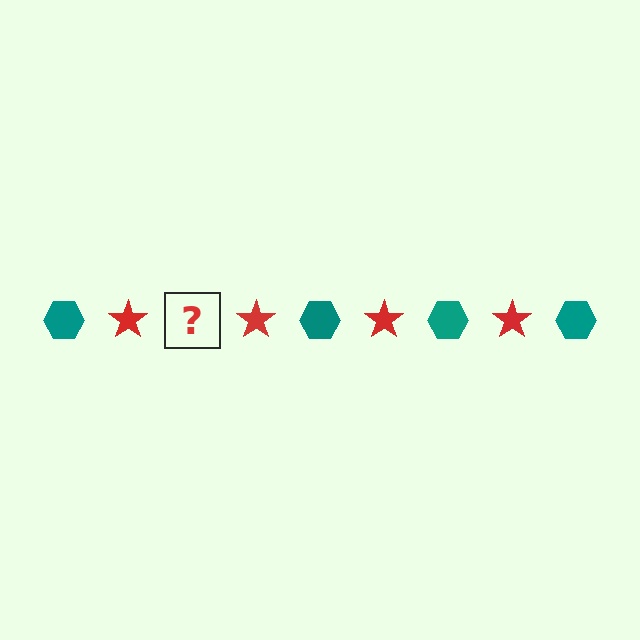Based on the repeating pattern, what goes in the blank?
The blank should be a teal hexagon.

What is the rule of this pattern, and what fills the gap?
The rule is that the pattern alternates between teal hexagon and red star. The gap should be filled with a teal hexagon.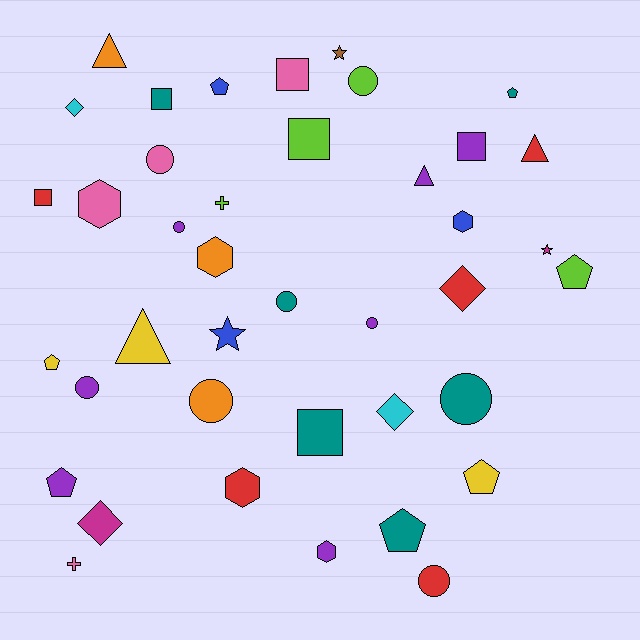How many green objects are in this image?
There are no green objects.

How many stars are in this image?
There are 3 stars.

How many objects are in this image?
There are 40 objects.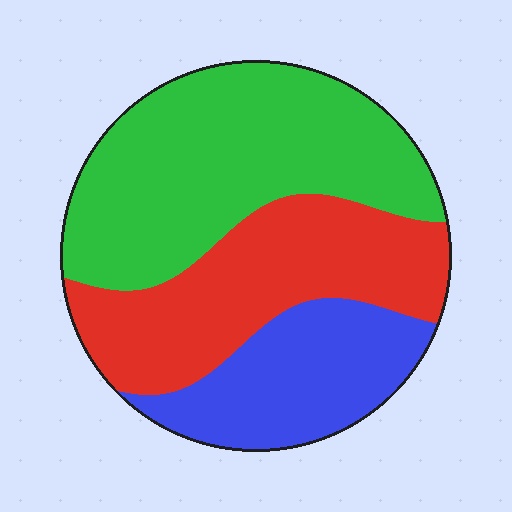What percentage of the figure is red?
Red covers about 35% of the figure.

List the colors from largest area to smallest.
From largest to smallest: green, red, blue.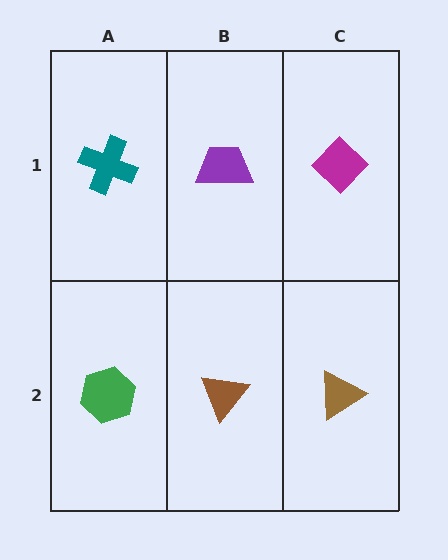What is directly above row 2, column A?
A teal cross.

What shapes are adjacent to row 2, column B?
A purple trapezoid (row 1, column B), a green hexagon (row 2, column A), a brown triangle (row 2, column C).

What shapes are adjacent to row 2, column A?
A teal cross (row 1, column A), a brown triangle (row 2, column B).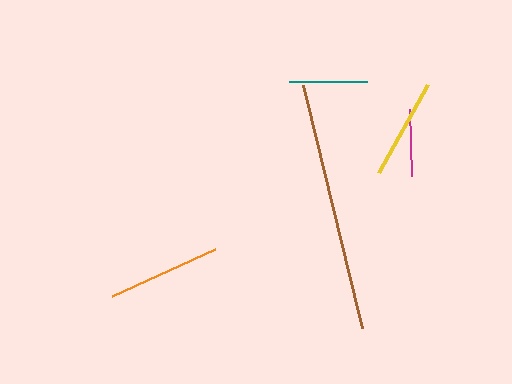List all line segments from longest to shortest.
From longest to shortest: brown, orange, yellow, teal, magenta.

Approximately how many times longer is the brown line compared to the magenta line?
The brown line is approximately 3.7 times the length of the magenta line.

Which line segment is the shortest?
The magenta line is the shortest at approximately 67 pixels.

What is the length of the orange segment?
The orange segment is approximately 113 pixels long.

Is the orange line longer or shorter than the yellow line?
The orange line is longer than the yellow line.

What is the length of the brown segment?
The brown segment is approximately 250 pixels long.